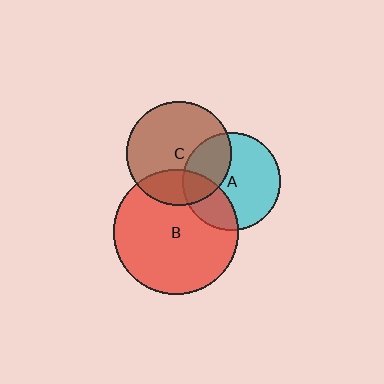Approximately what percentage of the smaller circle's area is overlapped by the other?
Approximately 30%.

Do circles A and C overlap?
Yes.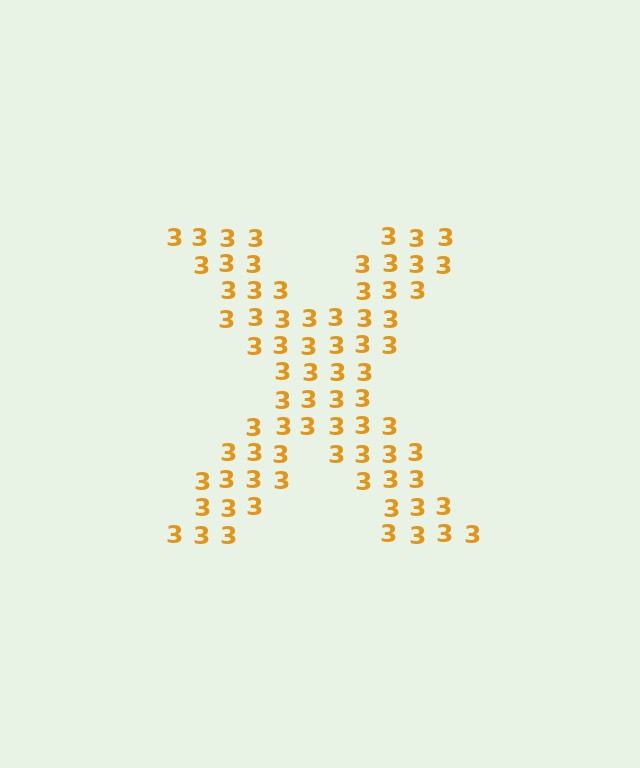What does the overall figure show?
The overall figure shows the letter X.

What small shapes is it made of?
It is made of small digit 3's.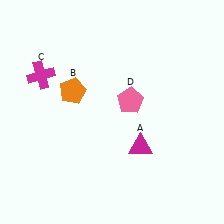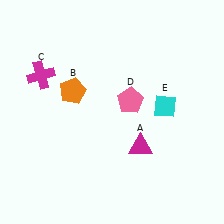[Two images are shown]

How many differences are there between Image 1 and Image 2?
There is 1 difference between the two images.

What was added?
A cyan diamond (E) was added in Image 2.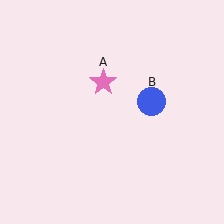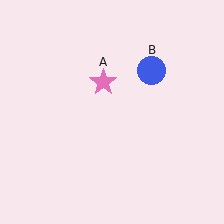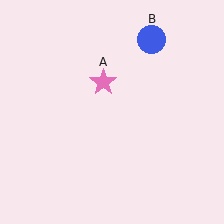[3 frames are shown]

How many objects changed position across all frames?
1 object changed position: blue circle (object B).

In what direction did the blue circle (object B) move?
The blue circle (object B) moved up.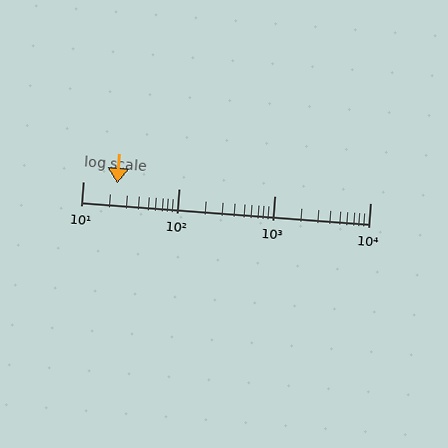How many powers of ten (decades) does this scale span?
The scale spans 3 decades, from 10 to 10000.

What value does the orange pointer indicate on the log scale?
The pointer indicates approximately 23.